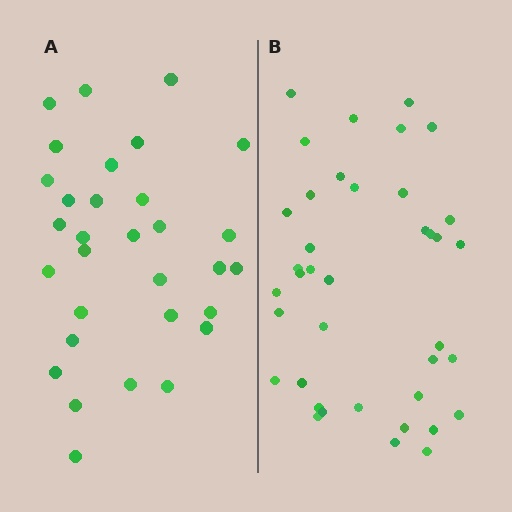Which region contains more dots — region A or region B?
Region B (the right region) has more dots.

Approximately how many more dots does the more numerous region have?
Region B has roughly 8 or so more dots than region A.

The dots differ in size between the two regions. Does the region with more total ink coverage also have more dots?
No. Region A has more total ink coverage because its dots are larger, but region B actually contains more individual dots. Total area can be misleading — the number of items is what matters here.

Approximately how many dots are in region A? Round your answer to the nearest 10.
About 30 dots. (The exact count is 31, which rounds to 30.)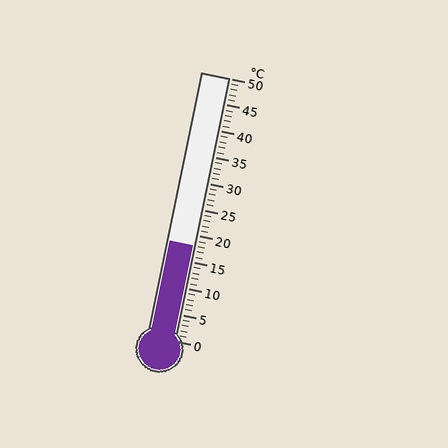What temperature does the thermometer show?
The thermometer shows approximately 18°C.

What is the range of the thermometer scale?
The thermometer scale ranges from 0°C to 50°C.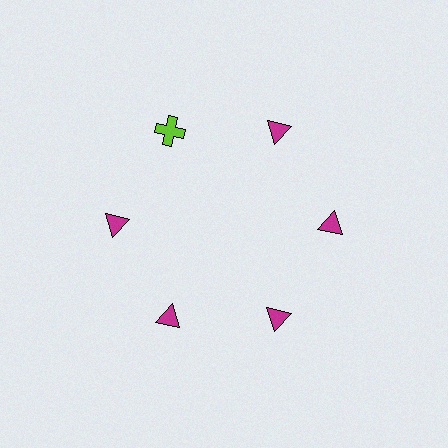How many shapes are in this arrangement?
There are 6 shapes arranged in a ring pattern.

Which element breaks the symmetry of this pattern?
The lime cross at roughly the 11 o'clock position breaks the symmetry. All other shapes are magenta triangles.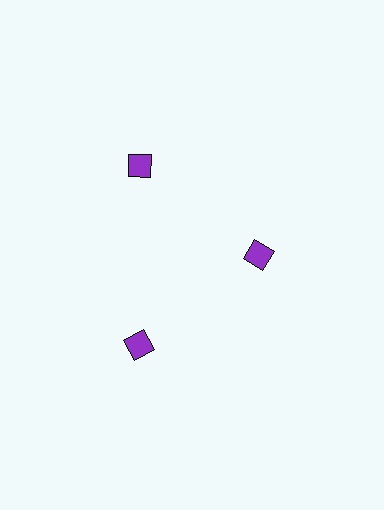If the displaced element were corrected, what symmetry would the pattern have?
It would have 3-fold rotational symmetry — the pattern would map onto itself every 120 degrees.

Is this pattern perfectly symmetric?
No. The 3 purple diamonds are arranged in a ring, but one element near the 3 o'clock position is pulled inward toward the center, breaking the 3-fold rotational symmetry.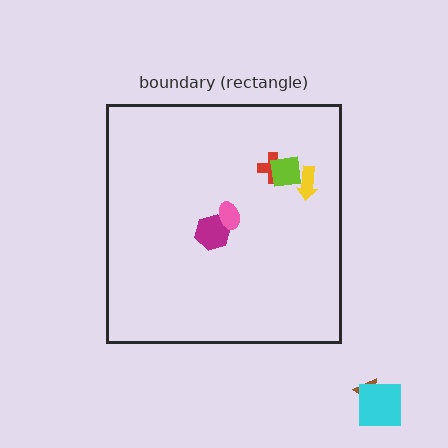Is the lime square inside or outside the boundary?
Inside.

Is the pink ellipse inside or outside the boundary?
Inside.